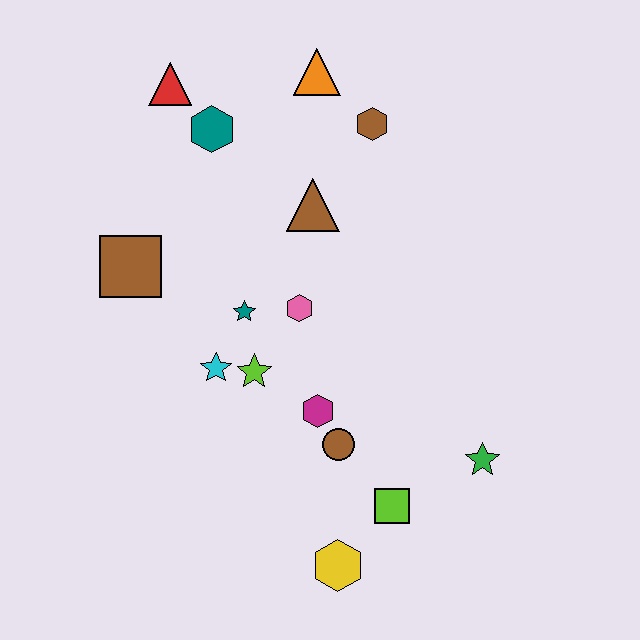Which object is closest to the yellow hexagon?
The lime square is closest to the yellow hexagon.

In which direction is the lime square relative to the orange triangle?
The lime square is below the orange triangle.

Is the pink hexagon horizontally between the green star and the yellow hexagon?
No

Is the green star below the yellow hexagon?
No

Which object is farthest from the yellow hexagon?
The red triangle is farthest from the yellow hexagon.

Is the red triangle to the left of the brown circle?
Yes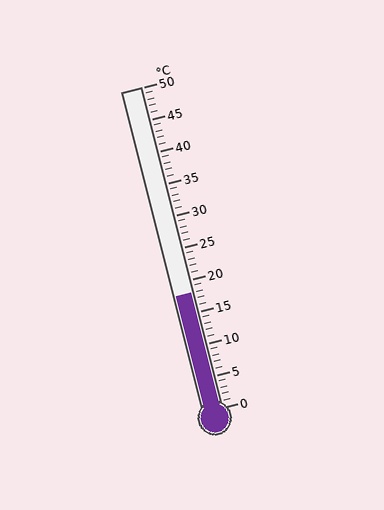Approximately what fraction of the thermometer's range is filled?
The thermometer is filled to approximately 35% of its range.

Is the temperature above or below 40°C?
The temperature is below 40°C.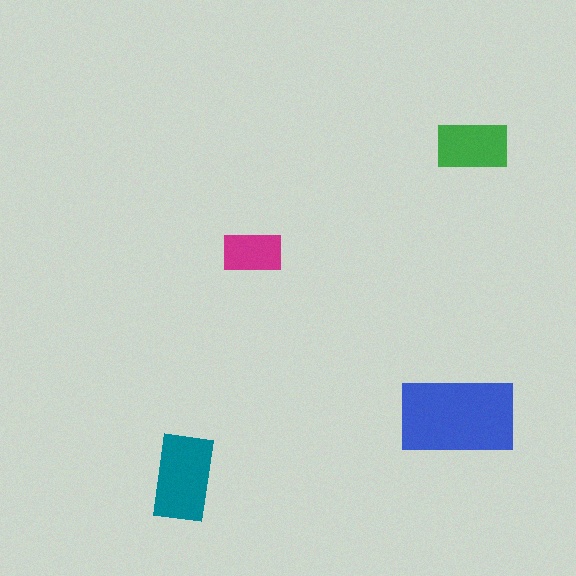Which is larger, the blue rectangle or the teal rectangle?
The blue one.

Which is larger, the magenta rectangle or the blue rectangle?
The blue one.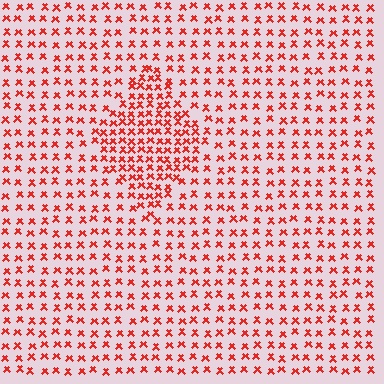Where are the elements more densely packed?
The elements are more densely packed inside the diamond boundary.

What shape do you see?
I see a diamond.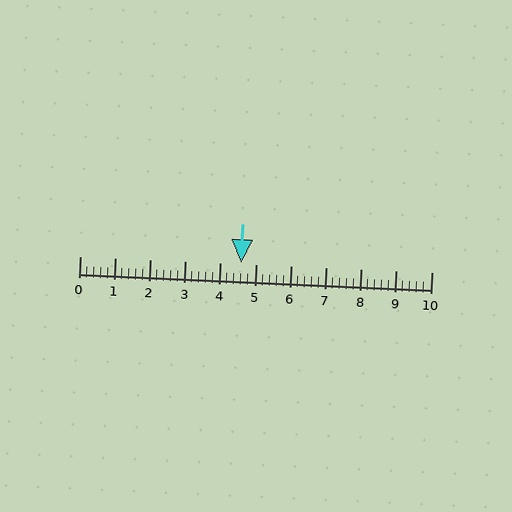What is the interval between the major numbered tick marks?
The major tick marks are spaced 1 units apart.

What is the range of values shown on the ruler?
The ruler shows values from 0 to 10.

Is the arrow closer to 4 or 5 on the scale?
The arrow is closer to 5.